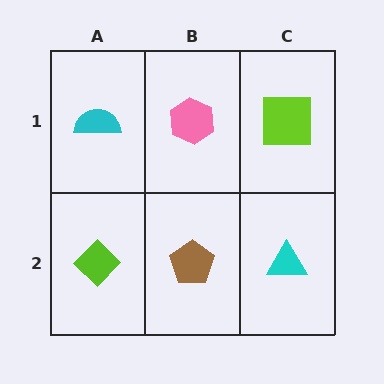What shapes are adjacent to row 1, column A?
A lime diamond (row 2, column A), a pink hexagon (row 1, column B).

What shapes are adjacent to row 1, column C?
A cyan triangle (row 2, column C), a pink hexagon (row 1, column B).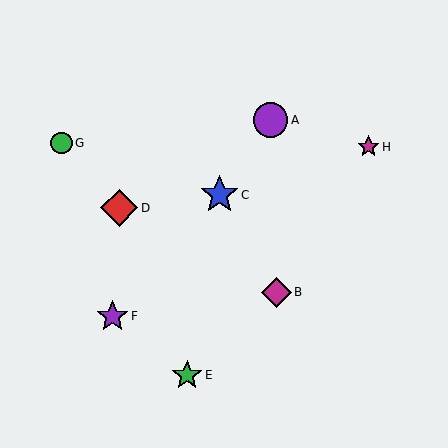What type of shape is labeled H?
Shape H is a magenta star.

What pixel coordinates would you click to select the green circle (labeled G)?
Click at (62, 143) to select the green circle G.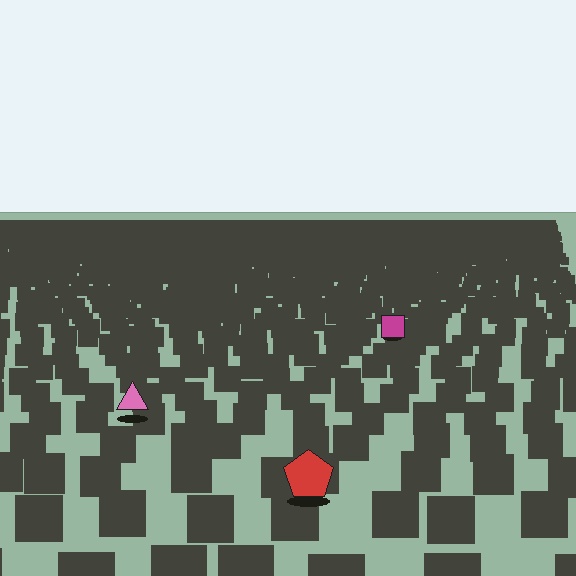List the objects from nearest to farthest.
From nearest to farthest: the red pentagon, the pink triangle, the magenta square.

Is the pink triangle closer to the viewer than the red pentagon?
No. The red pentagon is closer — you can tell from the texture gradient: the ground texture is coarser near it.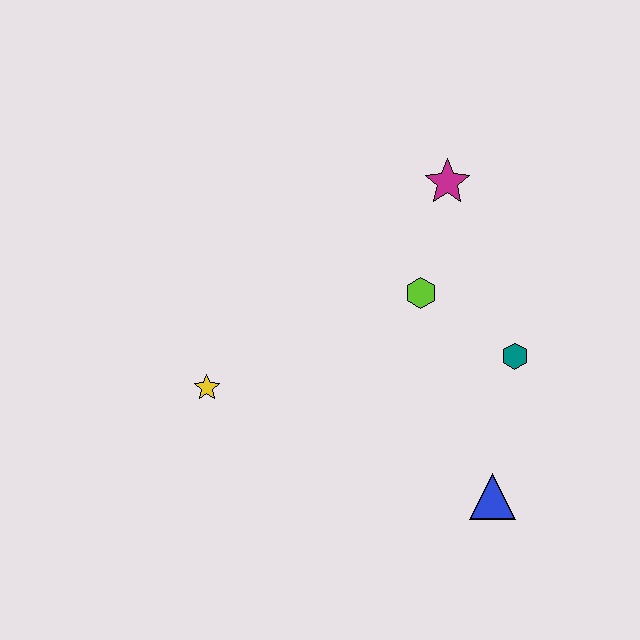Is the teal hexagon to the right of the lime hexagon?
Yes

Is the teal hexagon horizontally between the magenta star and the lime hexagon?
No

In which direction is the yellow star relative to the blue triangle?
The yellow star is to the left of the blue triangle.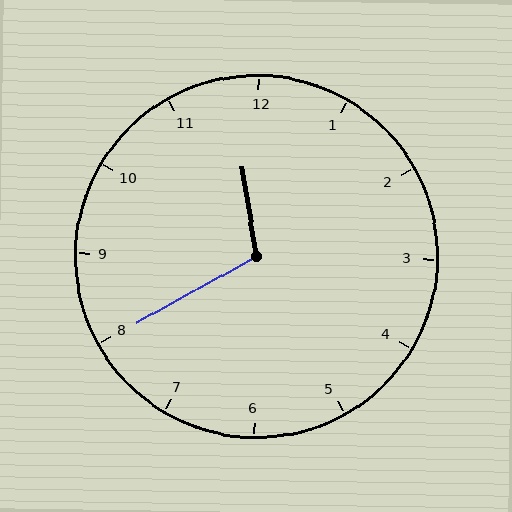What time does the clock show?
11:40.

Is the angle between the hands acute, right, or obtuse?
It is obtuse.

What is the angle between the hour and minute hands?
Approximately 110 degrees.